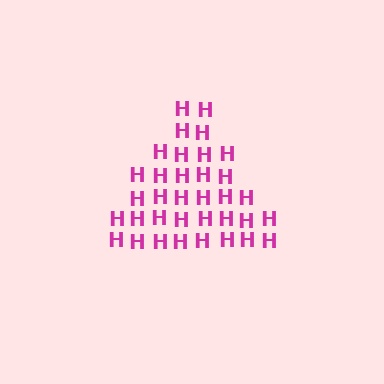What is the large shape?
The large shape is a triangle.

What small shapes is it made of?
It is made of small letter H's.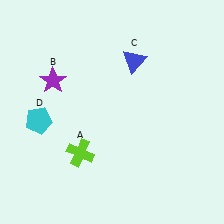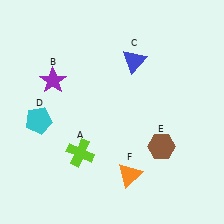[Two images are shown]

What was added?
A brown hexagon (E), an orange triangle (F) were added in Image 2.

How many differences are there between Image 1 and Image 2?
There are 2 differences between the two images.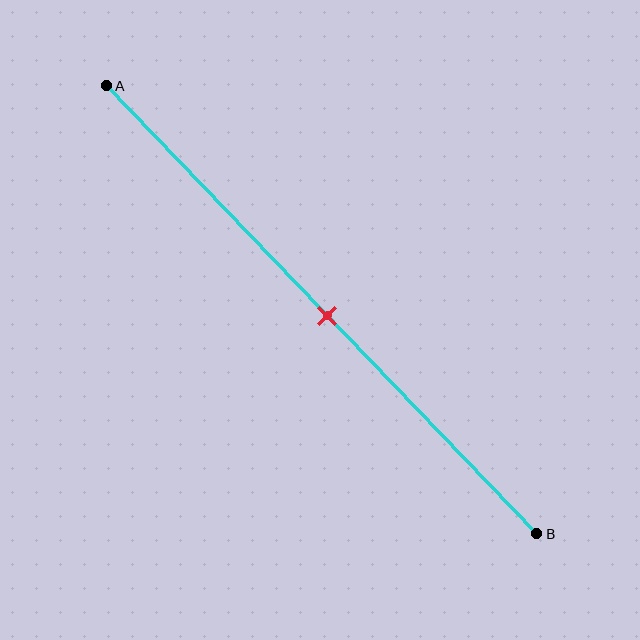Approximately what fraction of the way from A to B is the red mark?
The red mark is approximately 50% of the way from A to B.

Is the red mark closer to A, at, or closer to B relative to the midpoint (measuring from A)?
The red mark is approximately at the midpoint of segment AB.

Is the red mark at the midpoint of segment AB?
Yes, the mark is approximately at the midpoint.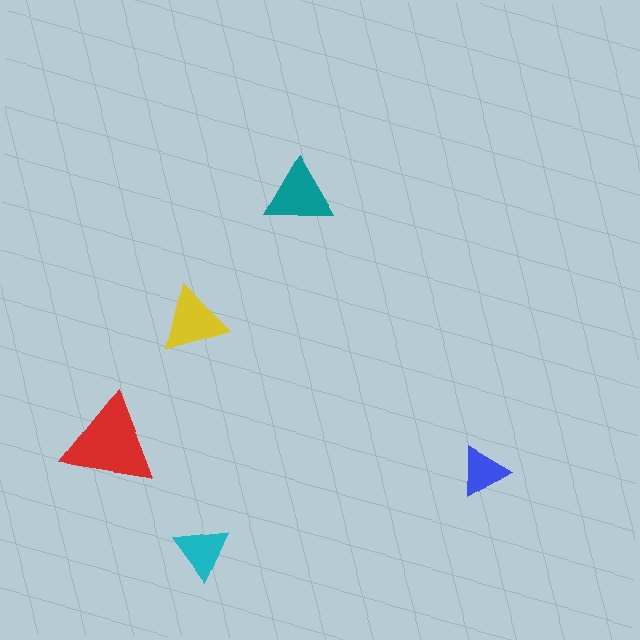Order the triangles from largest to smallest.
the red one, the teal one, the yellow one, the cyan one, the blue one.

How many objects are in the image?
There are 5 objects in the image.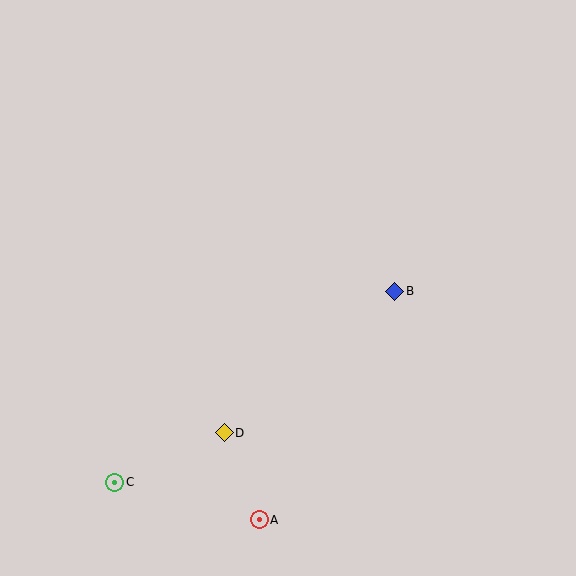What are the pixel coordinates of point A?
Point A is at (259, 520).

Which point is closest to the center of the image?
Point B at (395, 291) is closest to the center.